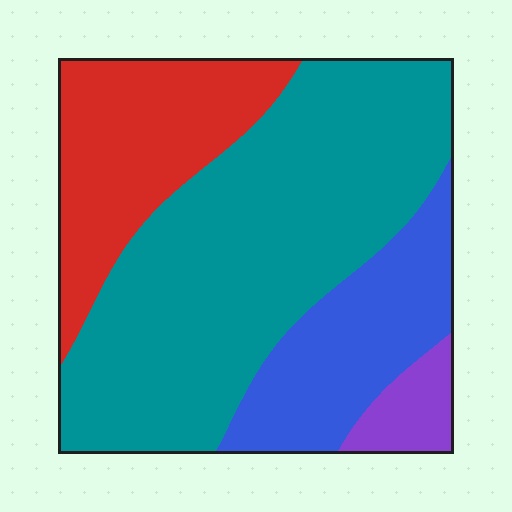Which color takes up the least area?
Purple, at roughly 5%.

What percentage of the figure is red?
Red takes up less than a quarter of the figure.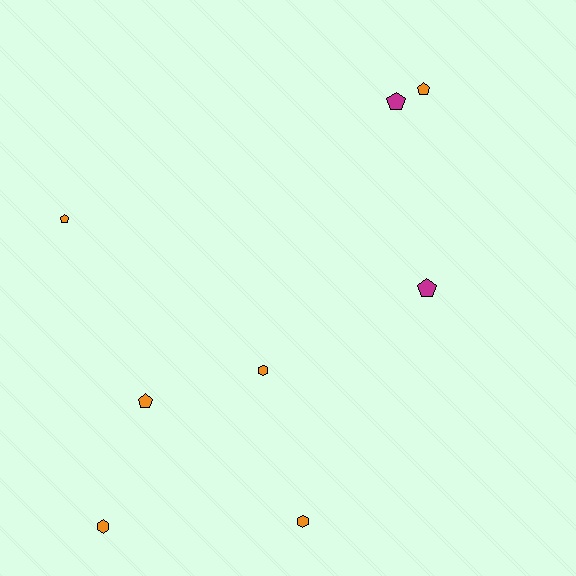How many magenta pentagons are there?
There are 2 magenta pentagons.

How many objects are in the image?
There are 8 objects.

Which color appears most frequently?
Orange, with 6 objects.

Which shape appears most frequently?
Pentagon, with 5 objects.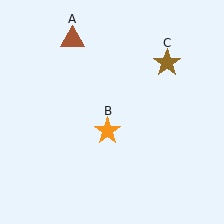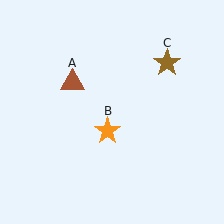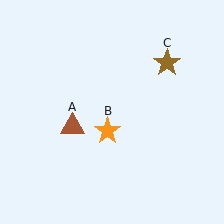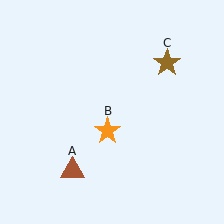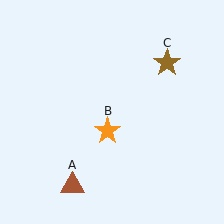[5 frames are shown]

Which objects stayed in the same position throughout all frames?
Orange star (object B) and brown star (object C) remained stationary.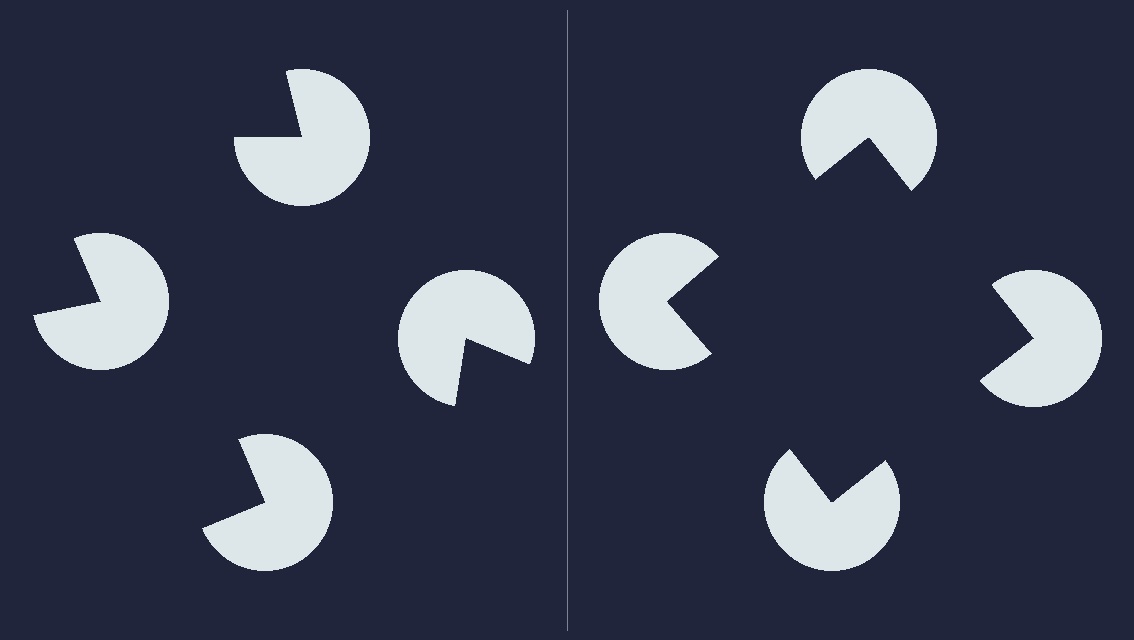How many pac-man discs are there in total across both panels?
8 — 4 on each side.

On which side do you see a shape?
An illusory square appears on the right side. On the left side the wedge cuts are rotated, so no coherent shape forms.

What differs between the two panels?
The pac-man discs are positioned identically on both sides; only the wedge orientations differ. On the right they align to a square; on the left they are misaligned.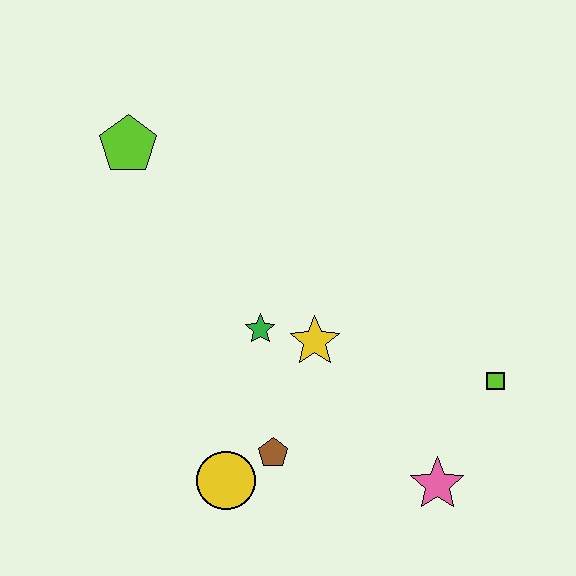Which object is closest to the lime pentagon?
The green star is closest to the lime pentagon.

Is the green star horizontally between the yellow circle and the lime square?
Yes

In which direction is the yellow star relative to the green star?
The yellow star is to the right of the green star.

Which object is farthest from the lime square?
The lime pentagon is farthest from the lime square.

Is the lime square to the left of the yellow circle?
No